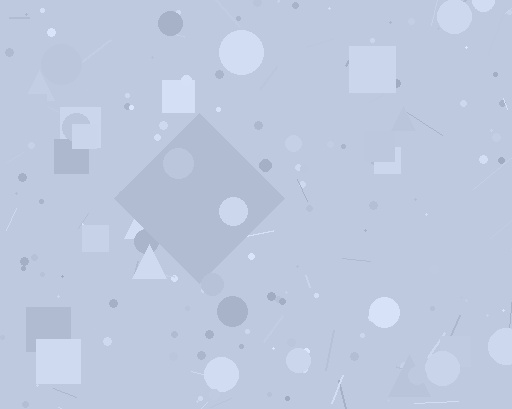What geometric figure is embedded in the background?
A diamond is embedded in the background.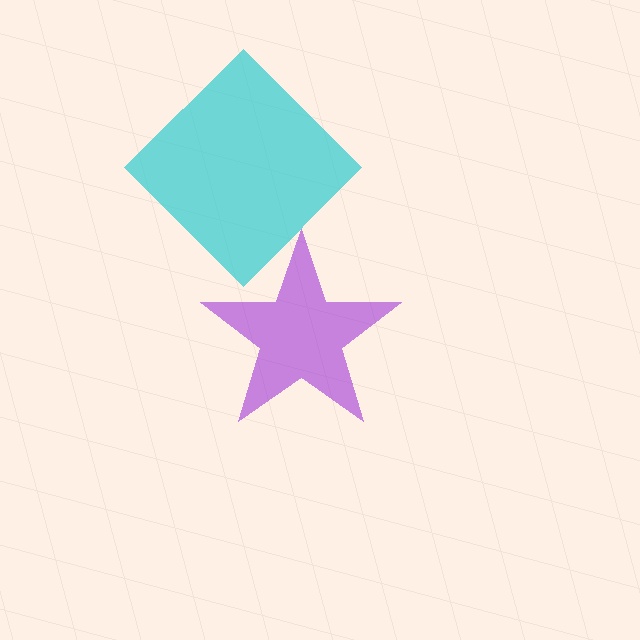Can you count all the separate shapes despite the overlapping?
Yes, there are 2 separate shapes.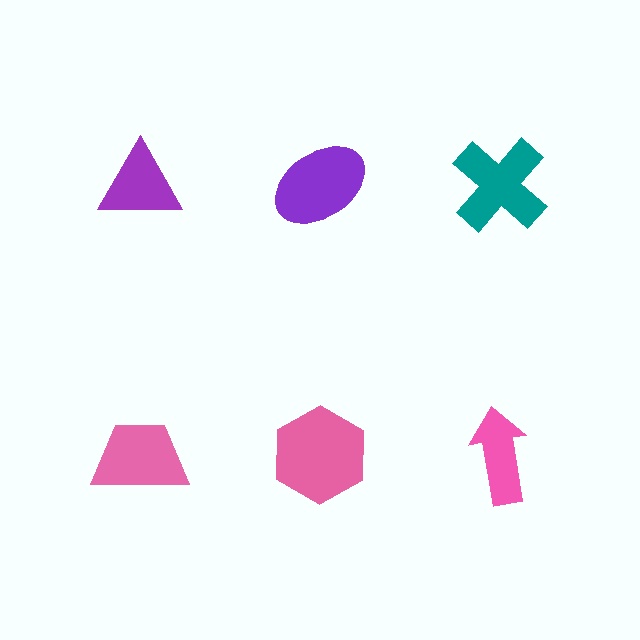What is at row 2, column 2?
A pink hexagon.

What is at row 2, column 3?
A pink arrow.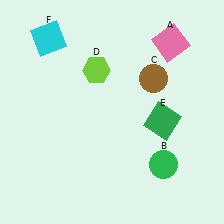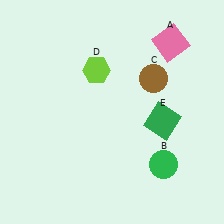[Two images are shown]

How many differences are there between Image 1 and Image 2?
There is 1 difference between the two images.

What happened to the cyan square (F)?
The cyan square (F) was removed in Image 2. It was in the top-left area of Image 1.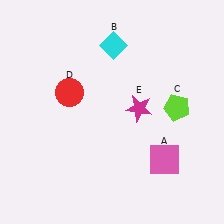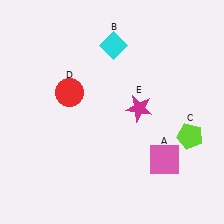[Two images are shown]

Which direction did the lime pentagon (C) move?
The lime pentagon (C) moved down.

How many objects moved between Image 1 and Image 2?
1 object moved between the two images.